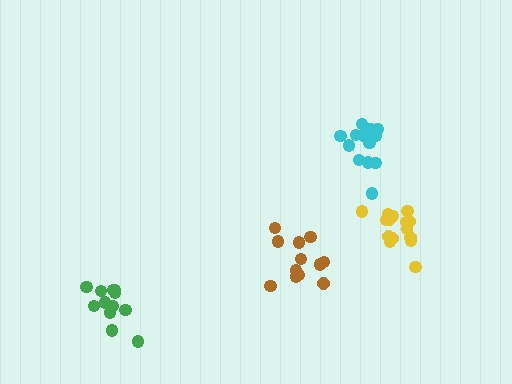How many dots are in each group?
Group 1: 12 dots, Group 2: 12 dots, Group 3: 15 dots, Group 4: 13 dots (52 total).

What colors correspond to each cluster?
The clusters are colored: brown, green, yellow, cyan.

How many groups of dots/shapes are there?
There are 4 groups.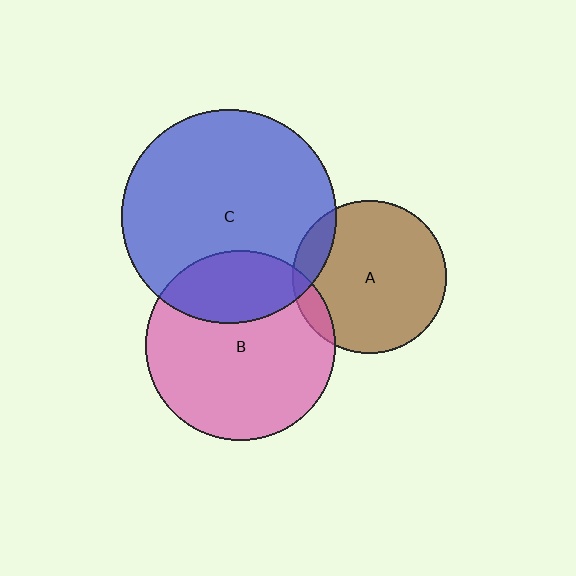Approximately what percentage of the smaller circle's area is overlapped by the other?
Approximately 10%.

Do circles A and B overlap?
Yes.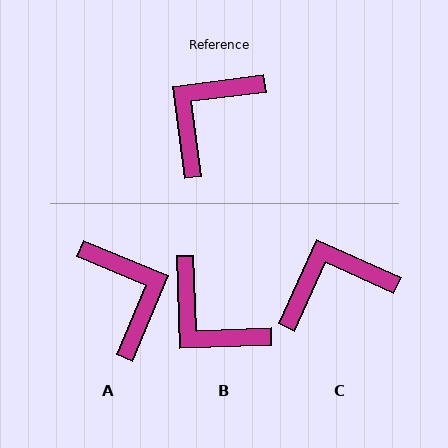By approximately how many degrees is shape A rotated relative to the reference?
Approximately 120 degrees clockwise.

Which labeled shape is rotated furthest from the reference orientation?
A, about 120 degrees away.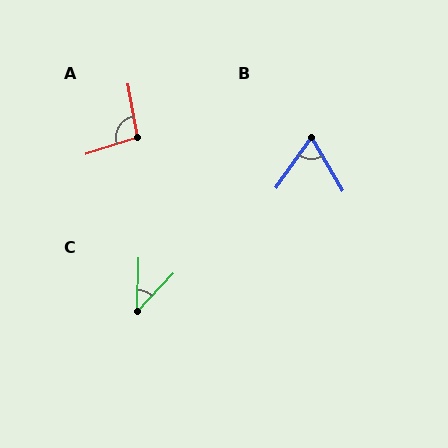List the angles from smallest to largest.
C (42°), B (66°), A (98°).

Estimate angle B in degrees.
Approximately 66 degrees.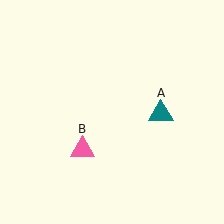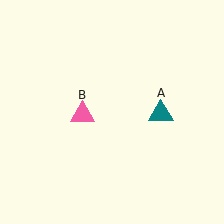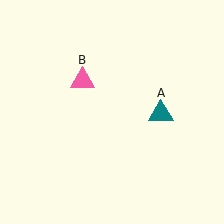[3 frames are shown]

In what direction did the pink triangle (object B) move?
The pink triangle (object B) moved up.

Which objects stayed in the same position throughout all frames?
Teal triangle (object A) remained stationary.